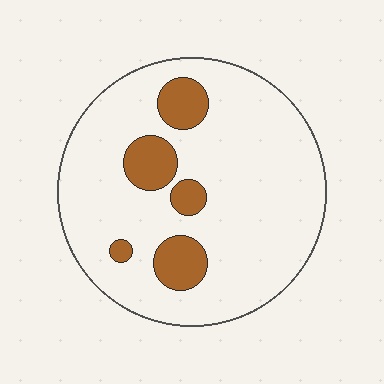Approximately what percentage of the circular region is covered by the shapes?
Approximately 15%.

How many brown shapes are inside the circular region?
5.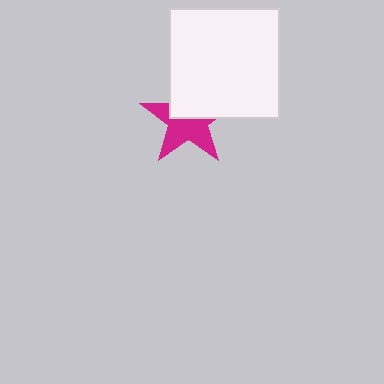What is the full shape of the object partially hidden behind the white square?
The partially hidden object is a magenta star.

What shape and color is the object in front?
The object in front is a white square.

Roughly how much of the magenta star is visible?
About half of it is visible (roughly 56%).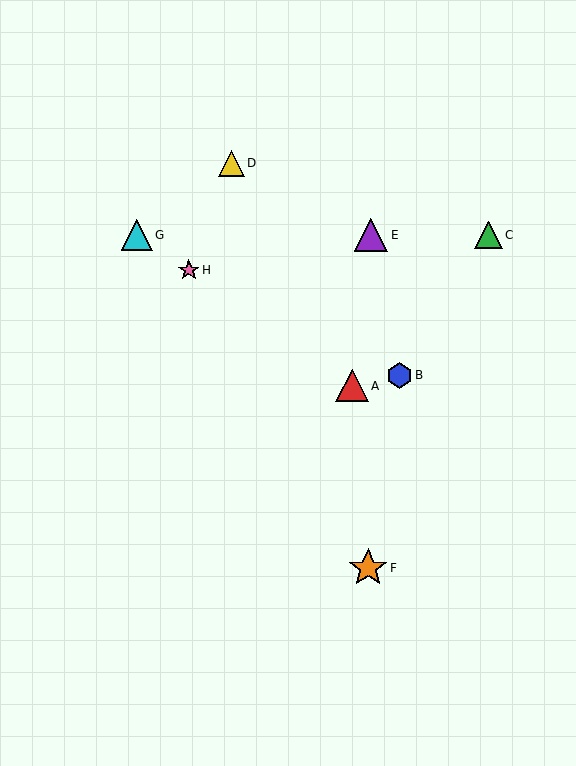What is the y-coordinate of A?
Object A is at y≈386.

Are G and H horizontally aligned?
No, G is at y≈235 and H is at y≈270.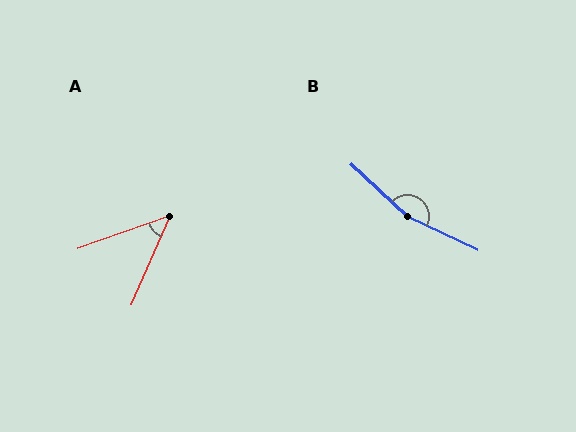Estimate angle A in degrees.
Approximately 47 degrees.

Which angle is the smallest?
A, at approximately 47 degrees.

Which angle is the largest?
B, at approximately 163 degrees.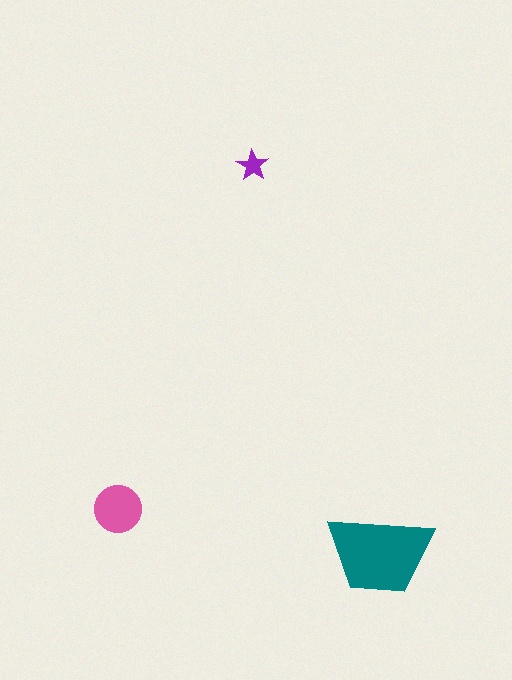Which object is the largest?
The teal trapezoid.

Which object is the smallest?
The purple star.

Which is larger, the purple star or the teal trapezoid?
The teal trapezoid.